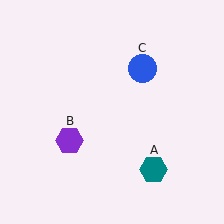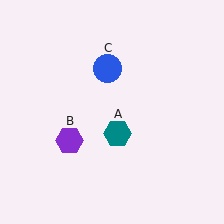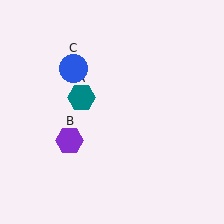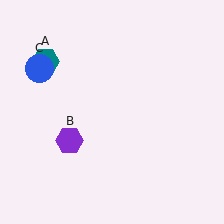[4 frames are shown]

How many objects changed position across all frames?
2 objects changed position: teal hexagon (object A), blue circle (object C).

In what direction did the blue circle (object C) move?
The blue circle (object C) moved left.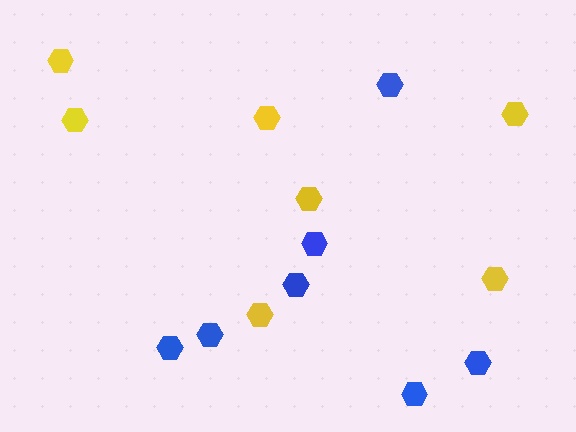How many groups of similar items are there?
There are 2 groups: one group of yellow hexagons (7) and one group of blue hexagons (7).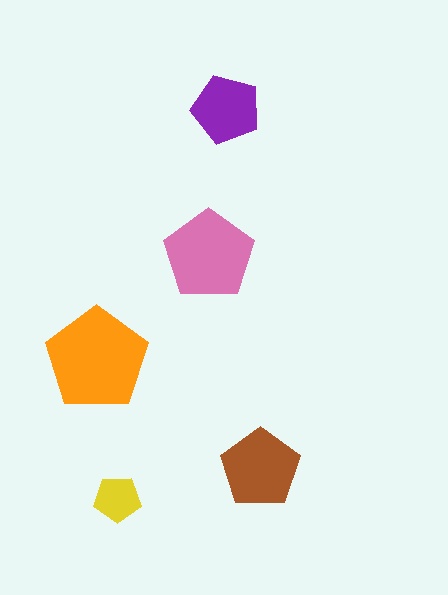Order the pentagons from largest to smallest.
the orange one, the pink one, the brown one, the purple one, the yellow one.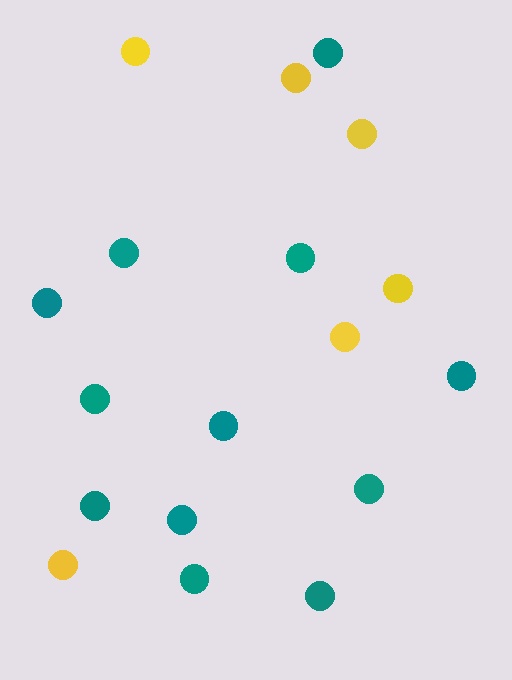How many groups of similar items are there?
There are 2 groups: one group of teal circles (12) and one group of yellow circles (6).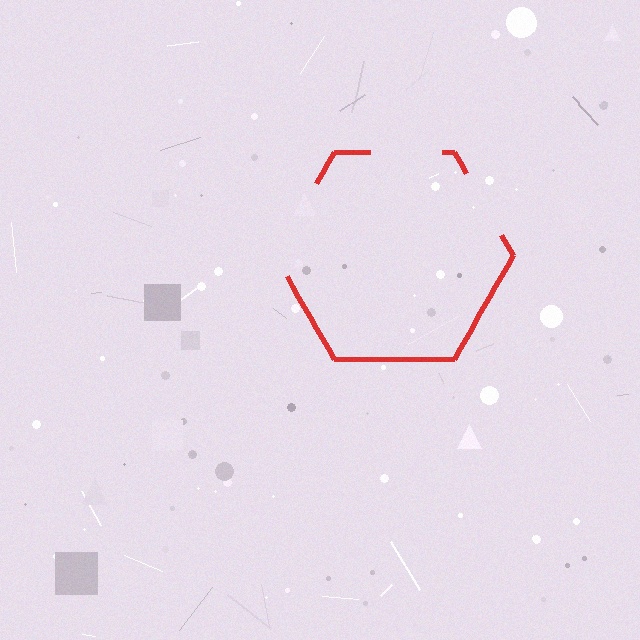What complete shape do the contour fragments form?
The contour fragments form a hexagon.